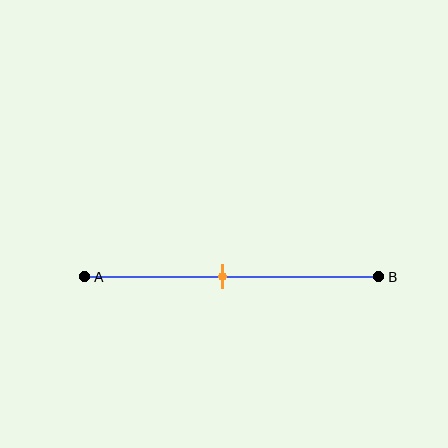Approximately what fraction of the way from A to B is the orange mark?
The orange mark is approximately 45% of the way from A to B.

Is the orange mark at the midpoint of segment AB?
No, the mark is at about 45% from A, not at the 50% midpoint.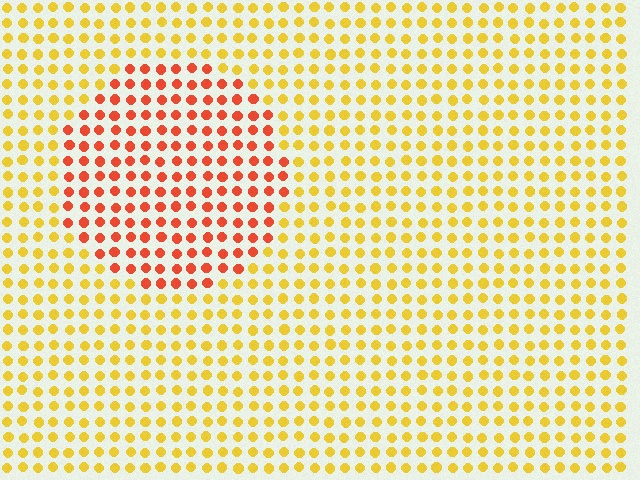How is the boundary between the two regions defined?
The boundary is defined purely by a slight shift in hue (about 42 degrees). Spacing, size, and orientation are identical on both sides.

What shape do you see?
I see a circle.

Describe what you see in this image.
The image is filled with small yellow elements in a uniform arrangement. A circle-shaped region is visible where the elements are tinted to a slightly different hue, forming a subtle color boundary.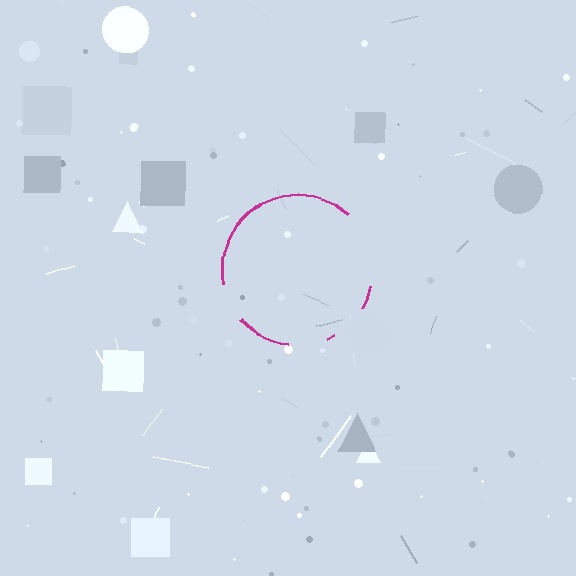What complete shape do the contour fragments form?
The contour fragments form a circle.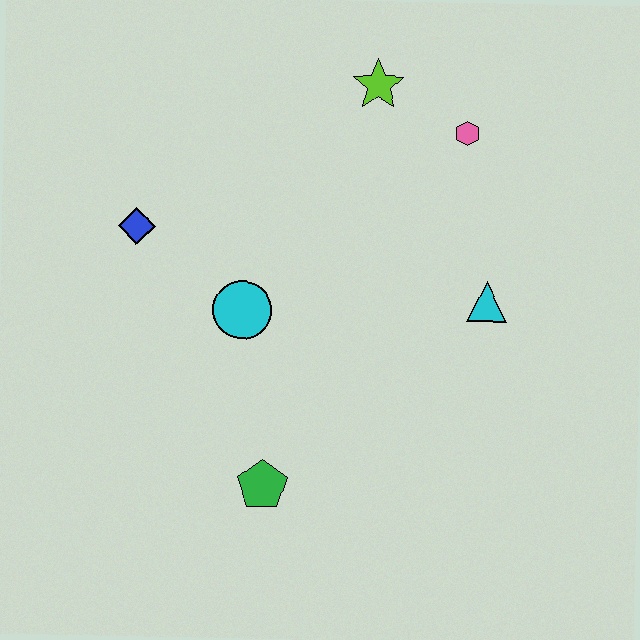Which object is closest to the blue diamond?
The cyan circle is closest to the blue diamond.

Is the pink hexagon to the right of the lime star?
Yes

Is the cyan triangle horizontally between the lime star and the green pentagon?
No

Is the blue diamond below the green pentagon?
No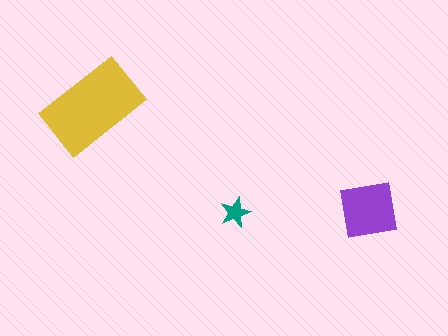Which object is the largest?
The yellow rectangle.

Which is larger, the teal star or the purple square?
The purple square.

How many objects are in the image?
There are 3 objects in the image.